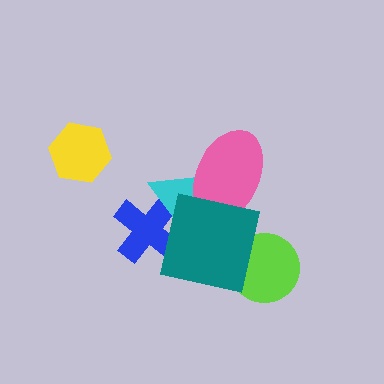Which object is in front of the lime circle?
The teal square is in front of the lime circle.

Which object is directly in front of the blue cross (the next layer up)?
The cyan triangle is directly in front of the blue cross.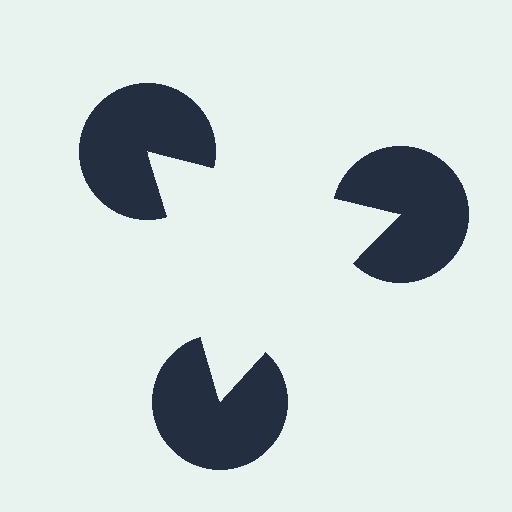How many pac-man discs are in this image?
There are 3 — one at each vertex of the illusory triangle.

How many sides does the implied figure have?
3 sides.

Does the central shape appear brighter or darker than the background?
It typically appears slightly brighter than the background, even though no actual brightness change is drawn.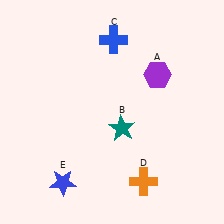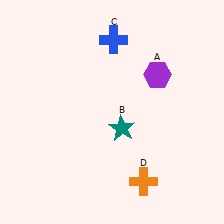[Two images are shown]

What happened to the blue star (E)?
The blue star (E) was removed in Image 2. It was in the bottom-left area of Image 1.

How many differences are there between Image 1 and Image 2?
There is 1 difference between the two images.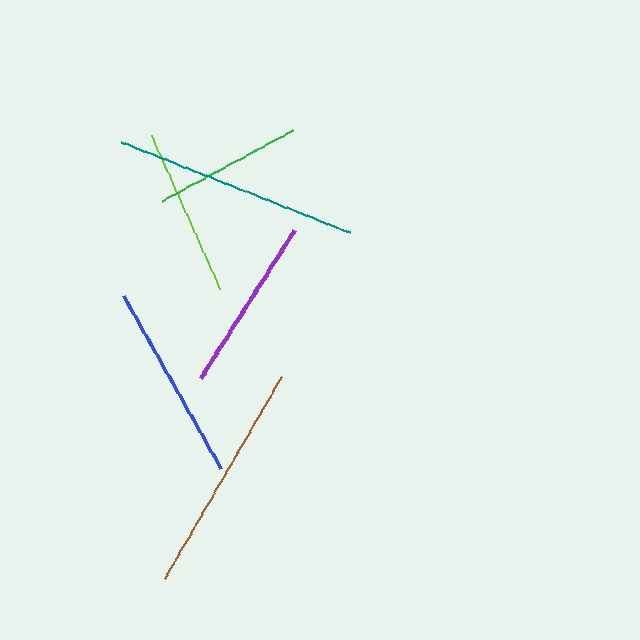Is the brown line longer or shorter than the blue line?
The brown line is longer than the blue line.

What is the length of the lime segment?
The lime segment is approximately 169 pixels long.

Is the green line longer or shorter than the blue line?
The blue line is longer than the green line.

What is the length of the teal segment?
The teal segment is approximately 246 pixels long.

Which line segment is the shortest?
The green line is the shortest at approximately 148 pixels.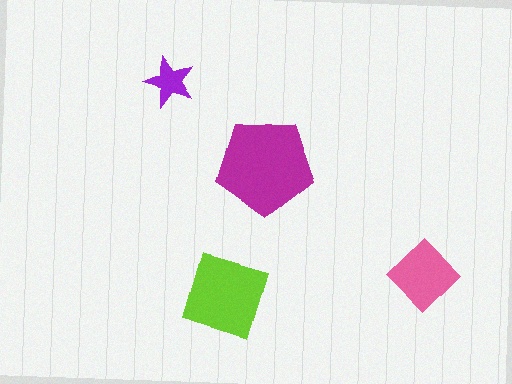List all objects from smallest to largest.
The purple star, the pink diamond, the lime square, the magenta pentagon.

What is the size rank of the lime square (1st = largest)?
2nd.